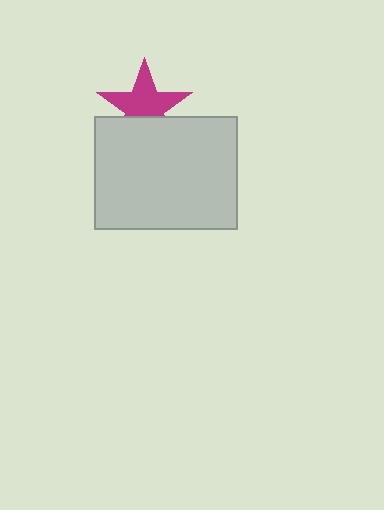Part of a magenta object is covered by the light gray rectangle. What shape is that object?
It is a star.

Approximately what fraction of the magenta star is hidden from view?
Roughly 34% of the magenta star is hidden behind the light gray rectangle.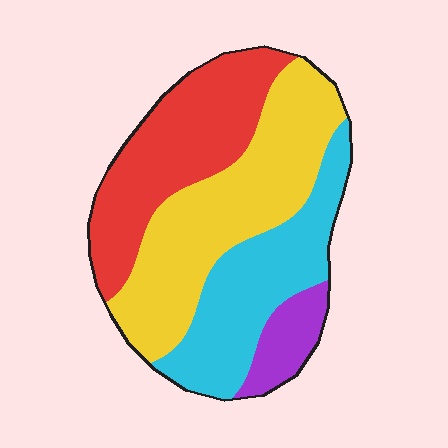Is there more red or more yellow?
Yellow.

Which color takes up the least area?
Purple, at roughly 10%.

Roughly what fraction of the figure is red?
Red covers 29% of the figure.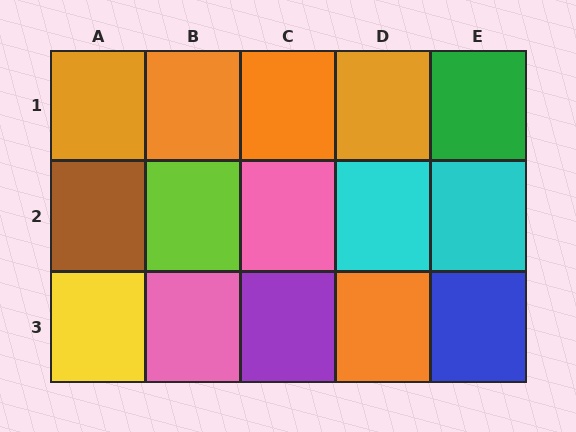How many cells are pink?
2 cells are pink.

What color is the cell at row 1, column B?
Orange.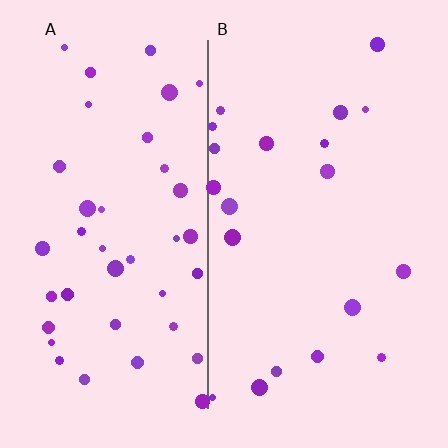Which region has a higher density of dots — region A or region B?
A (the left).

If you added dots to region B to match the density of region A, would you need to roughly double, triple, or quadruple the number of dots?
Approximately double.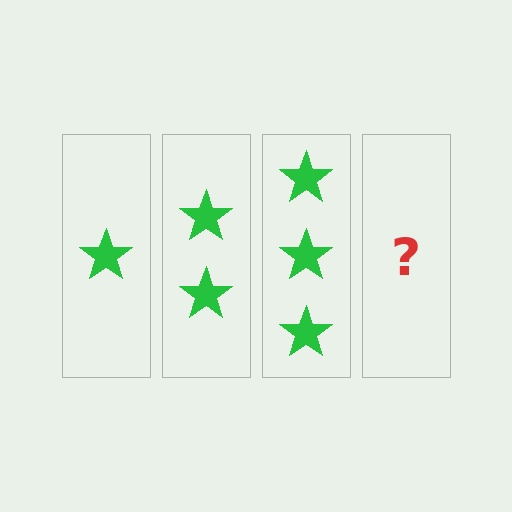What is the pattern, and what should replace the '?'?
The pattern is that each step adds one more star. The '?' should be 4 stars.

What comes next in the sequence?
The next element should be 4 stars.